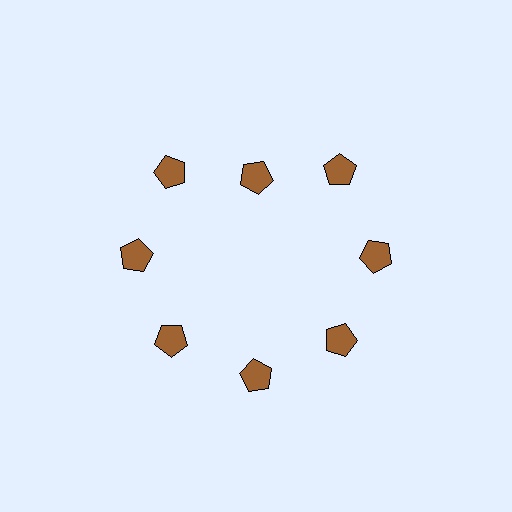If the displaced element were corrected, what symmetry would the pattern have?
It would have 8-fold rotational symmetry — the pattern would map onto itself every 45 degrees.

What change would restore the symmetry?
The symmetry would be restored by moving it outward, back onto the ring so that all 8 pentagons sit at equal angles and equal distance from the center.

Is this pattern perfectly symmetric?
No. The 8 brown pentagons are arranged in a ring, but one element near the 12 o'clock position is pulled inward toward the center, breaking the 8-fold rotational symmetry.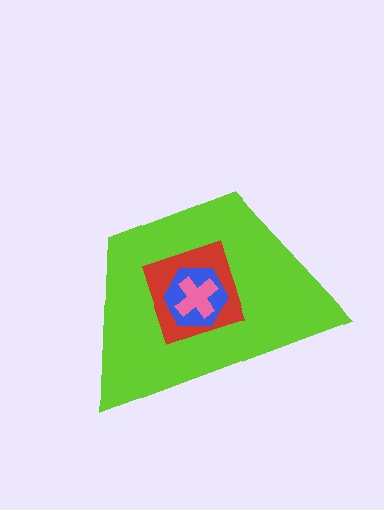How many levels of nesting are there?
4.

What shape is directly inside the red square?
The blue hexagon.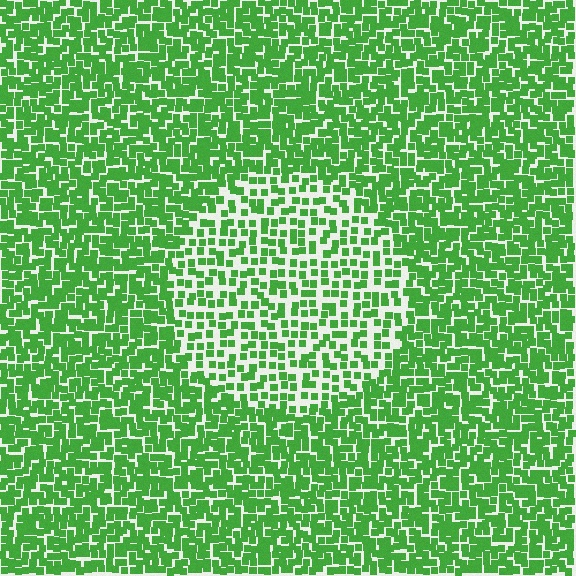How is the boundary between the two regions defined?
The boundary is defined by a change in element density (approximately 1.9x ratio). All elements are the same color, size, and shape.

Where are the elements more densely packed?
The elements are more densely packed outside the circle boundary.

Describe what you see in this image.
The image contains small green elements arranged at two different densities. A circle-shaped region is visible where the elements are less densely packed than the surrounding area.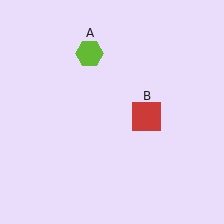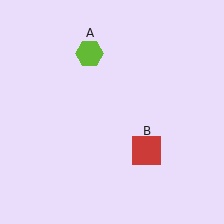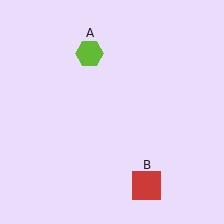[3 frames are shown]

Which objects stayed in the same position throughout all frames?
Lime hexagon (object A) remained stationary.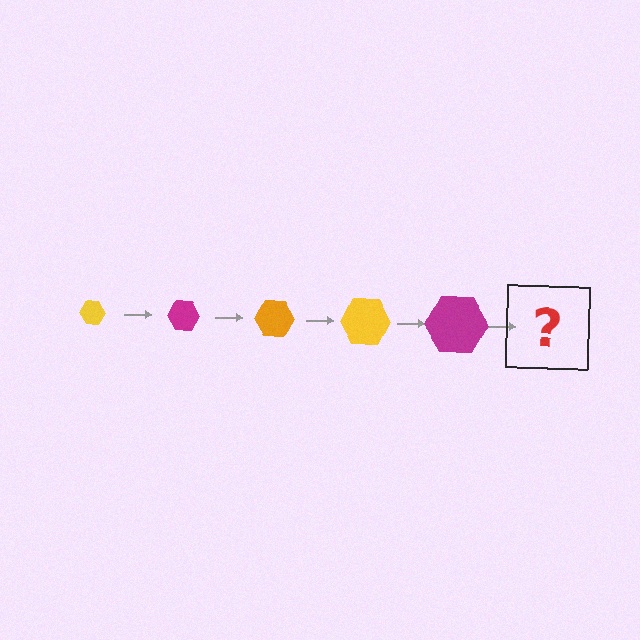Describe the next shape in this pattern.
It should be an orange hexagon, larger than the previous one.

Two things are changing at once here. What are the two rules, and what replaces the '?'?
The two rules are that the hexagon grows larger each step and the color cycles through yellow, magenta, and orange. The '?' should be an orange hexagon, larger than the previous one.